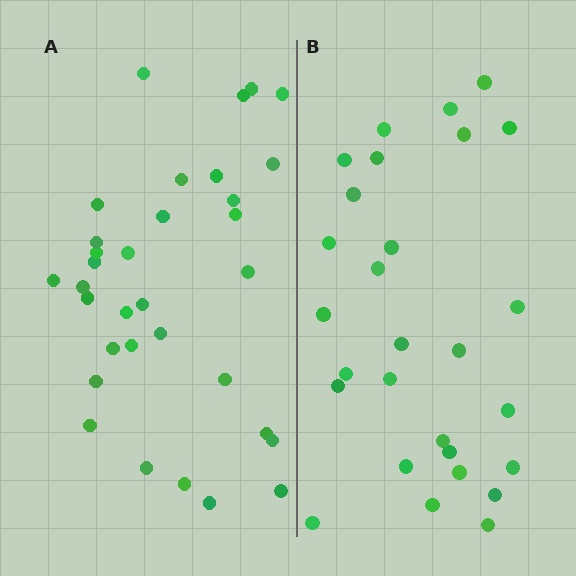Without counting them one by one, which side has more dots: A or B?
Region A (the left region) has more dots.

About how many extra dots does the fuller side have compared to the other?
Region A has about 5 more dots than region B.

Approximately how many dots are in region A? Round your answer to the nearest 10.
About 30 dots. (The exact count is 33, which rounds to 30.)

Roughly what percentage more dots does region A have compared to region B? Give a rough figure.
About 20% more.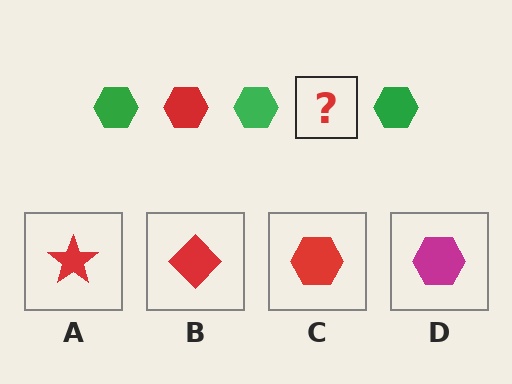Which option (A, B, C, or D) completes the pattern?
C.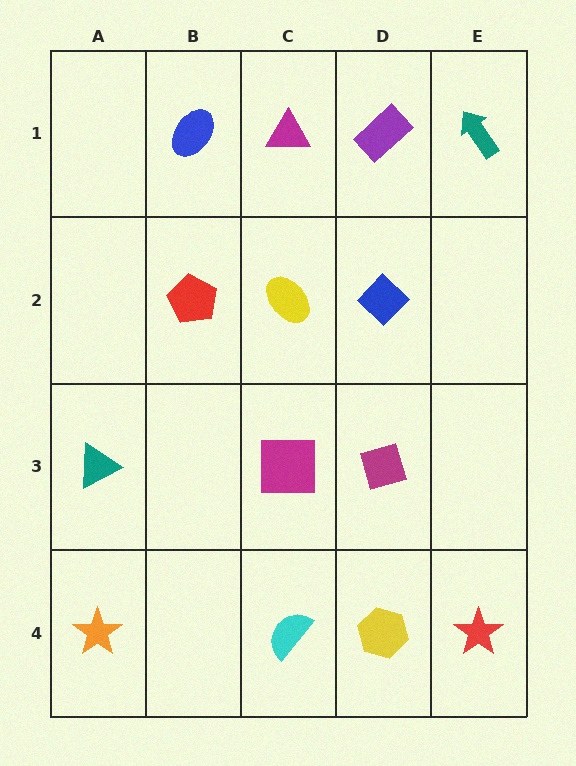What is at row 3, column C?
A magenta square.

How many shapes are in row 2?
3 shapes.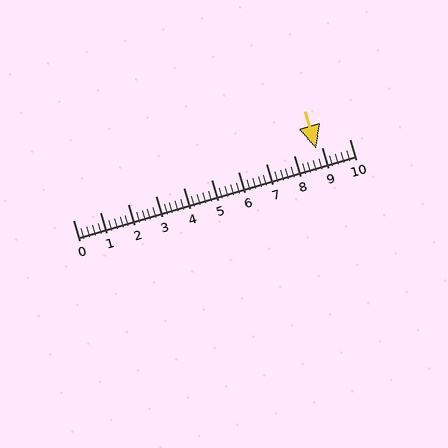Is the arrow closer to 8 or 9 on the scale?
The arrow is closer to 9.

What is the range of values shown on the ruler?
The ruler shows values from 0 to 10.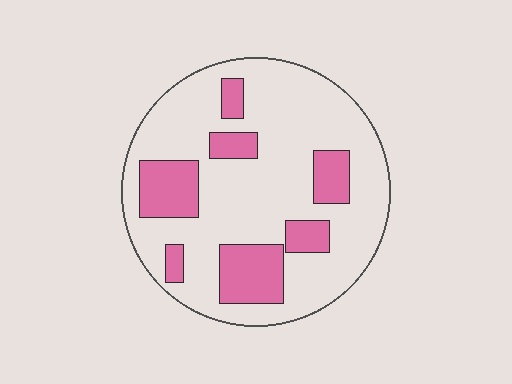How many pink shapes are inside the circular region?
7.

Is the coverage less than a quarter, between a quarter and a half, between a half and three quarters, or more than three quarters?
Less than a quarter.